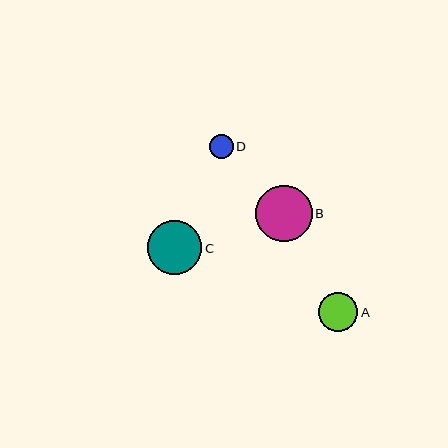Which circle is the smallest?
Circle D is the smallest with a size of approximately 24 pixels.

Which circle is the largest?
Circle B is the largest with a size of approximately 57 pixels.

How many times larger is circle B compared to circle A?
Circle B is approximately 1.4 times the size of circle A.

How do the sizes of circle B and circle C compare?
Circle B and circle C are approximately the same size.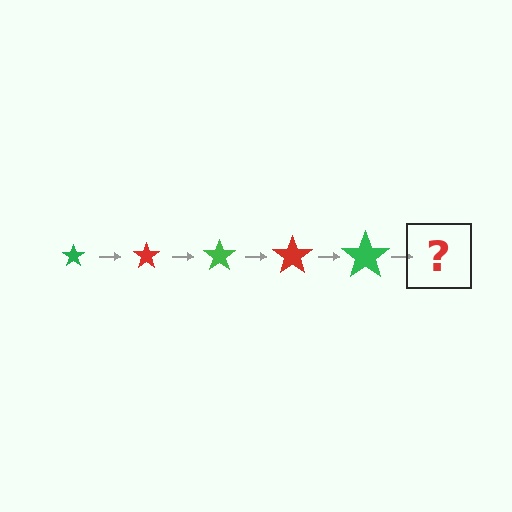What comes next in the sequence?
The next element should be a red star, larger than the previous one.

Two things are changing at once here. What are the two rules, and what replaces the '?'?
The two rules are that the star grows larger each step and the color cycles through green and red. The '?' should be a red star, larger than the previous one.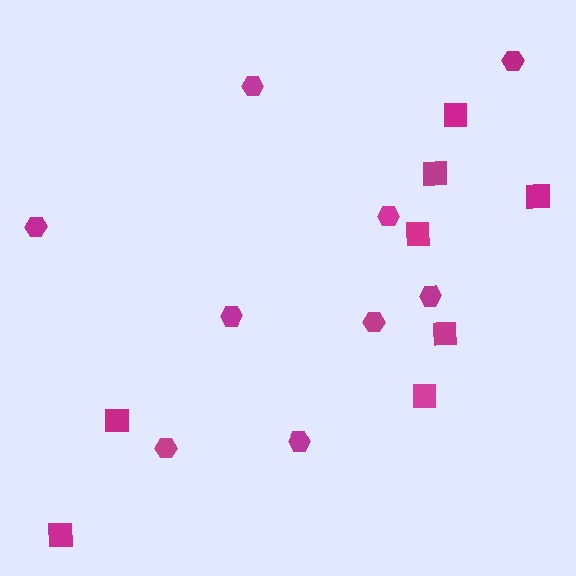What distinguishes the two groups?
There are 2 groups: one group of hexagons (9) and one group of squares (8).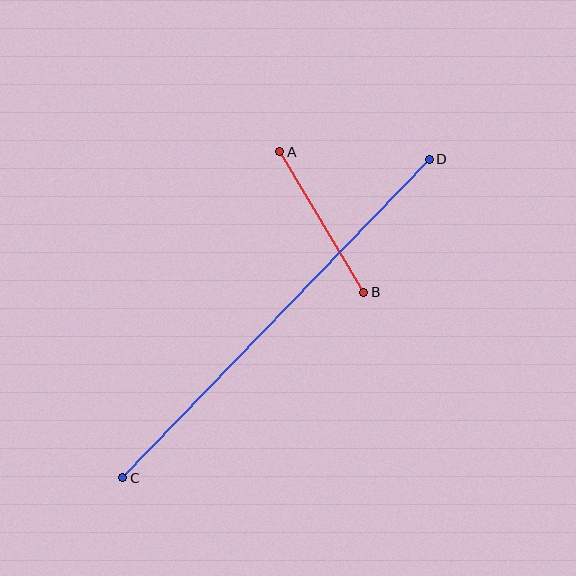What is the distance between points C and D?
The distance is approximately 442 pixels.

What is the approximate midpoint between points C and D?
The midpoint is at approximately (276, 318) pixels.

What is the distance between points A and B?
The distance is approximately 164 pixels.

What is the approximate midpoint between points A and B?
The midpoint is at approximately (322, 222) pixels.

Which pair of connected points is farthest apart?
Points C and D are farthest apart.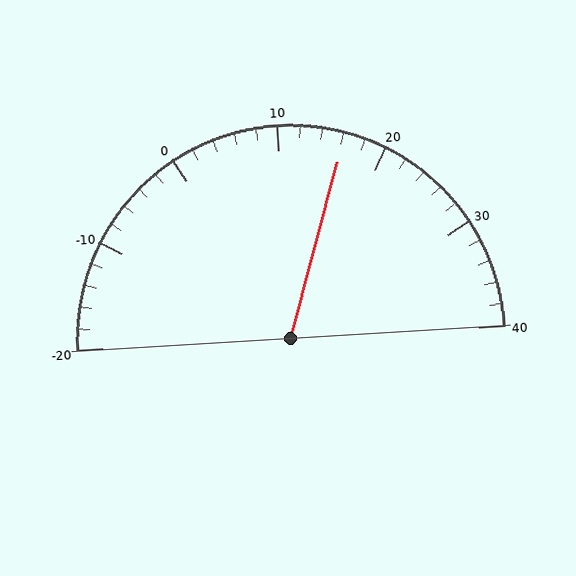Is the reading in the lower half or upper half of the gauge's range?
The reading is in the upper half of the range (-20 to 40).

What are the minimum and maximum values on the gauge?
The gauge ranges from -20 to 40.